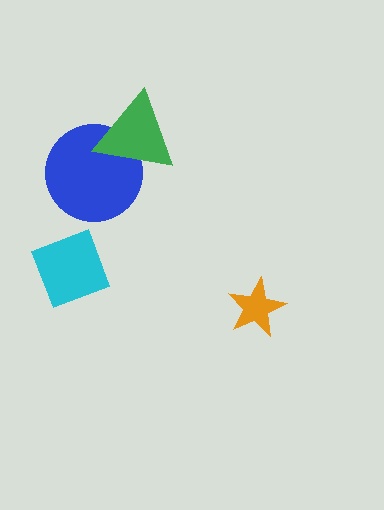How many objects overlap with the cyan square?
0 objects overlap with the cyan square.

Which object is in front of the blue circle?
The green triangle is in front of the blue circle.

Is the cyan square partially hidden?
No, no other shape covers it.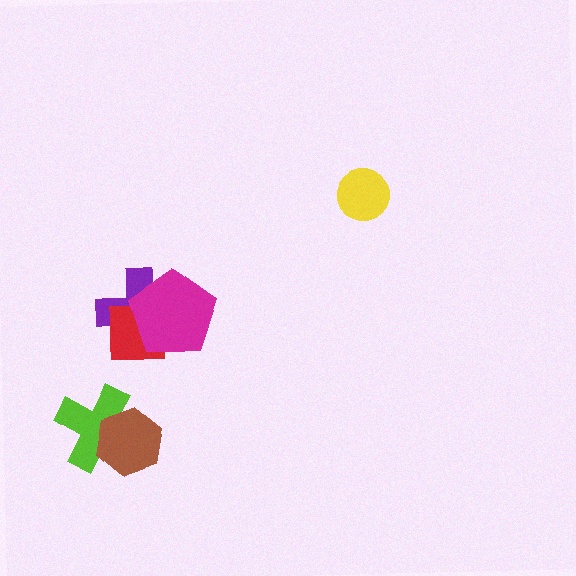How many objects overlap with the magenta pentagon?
2 objects overlap with the magenta pentagon.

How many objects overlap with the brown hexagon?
1 object overlaps with the brown hexagon.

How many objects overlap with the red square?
2 objects overlap with the red square.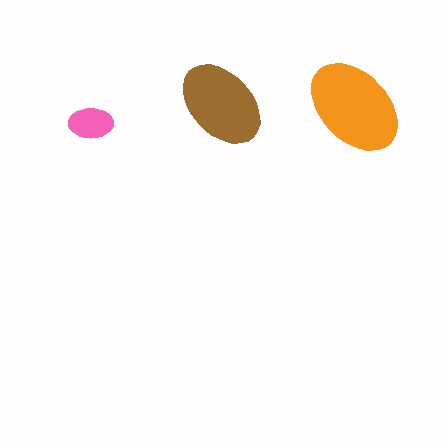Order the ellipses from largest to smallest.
the orange one, the brown one, the pink one.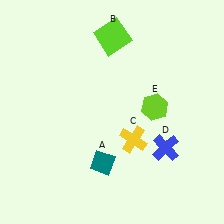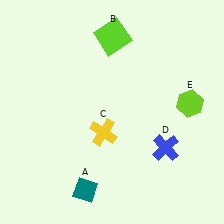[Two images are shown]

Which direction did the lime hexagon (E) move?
The lime hexagon (E) moved right.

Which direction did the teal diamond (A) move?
The teal diamond (A) moved down.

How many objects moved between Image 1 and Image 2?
3 objects moved between the two images.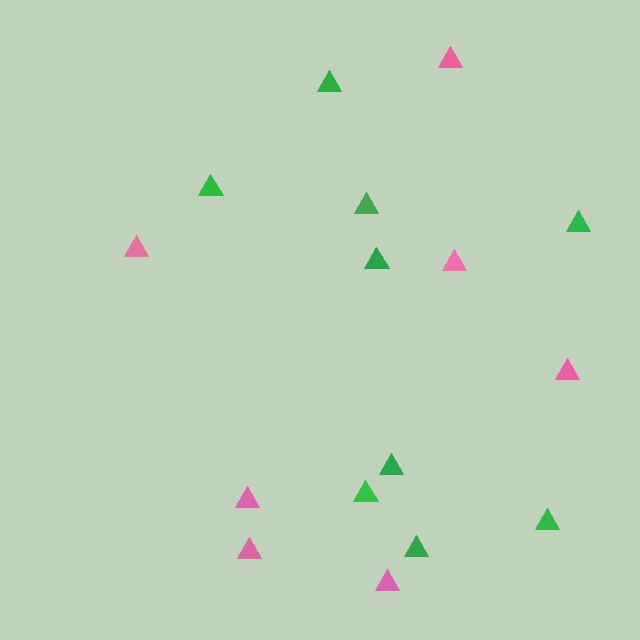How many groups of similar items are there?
There are 2 groups: one group of pink triangles (7) and one group of green triangles (9).